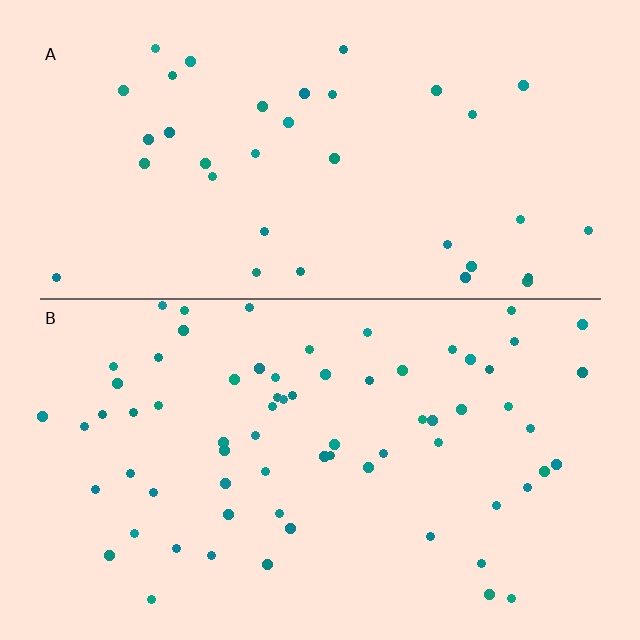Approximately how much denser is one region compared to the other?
Approximately 1.9× — region B over region A.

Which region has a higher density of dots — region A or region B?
B (the bottom).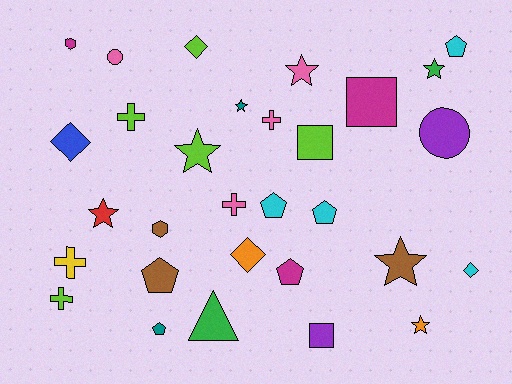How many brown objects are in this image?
There are 3 brown objects.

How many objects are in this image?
There are 30 objects.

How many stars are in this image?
There are 7 stars.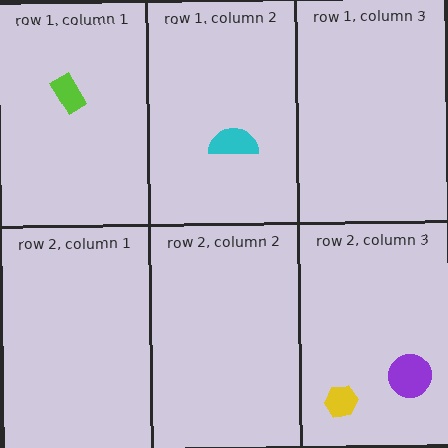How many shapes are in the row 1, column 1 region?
1.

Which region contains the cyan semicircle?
The row 1, column 2 region.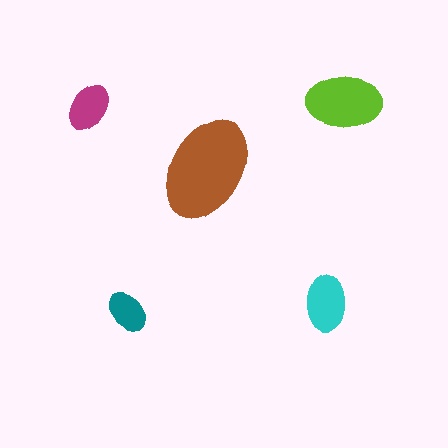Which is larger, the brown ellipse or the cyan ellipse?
The brown one.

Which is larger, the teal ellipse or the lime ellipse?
The lime one.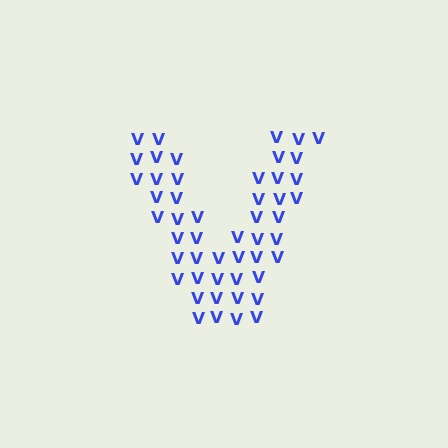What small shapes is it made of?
It is made of small letter V's.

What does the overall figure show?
The overall figure shows the letter V.